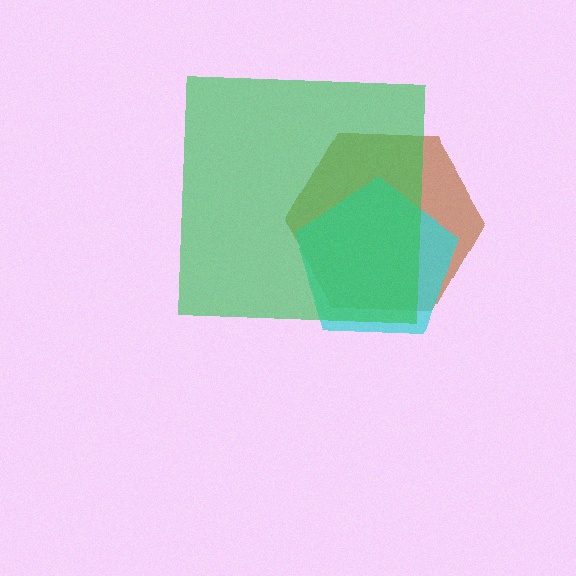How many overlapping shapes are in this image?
There are 3 overlapping shapes in the image.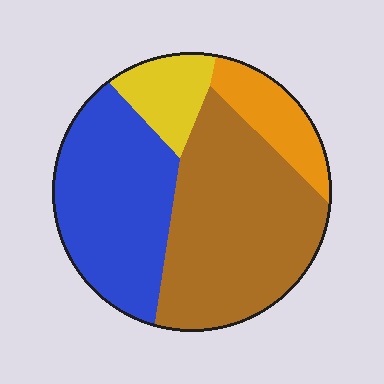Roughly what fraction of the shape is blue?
Blue takes up between a quarter and a half of the shape.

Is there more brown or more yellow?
Brown.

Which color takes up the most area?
Brown, at roughly 45%.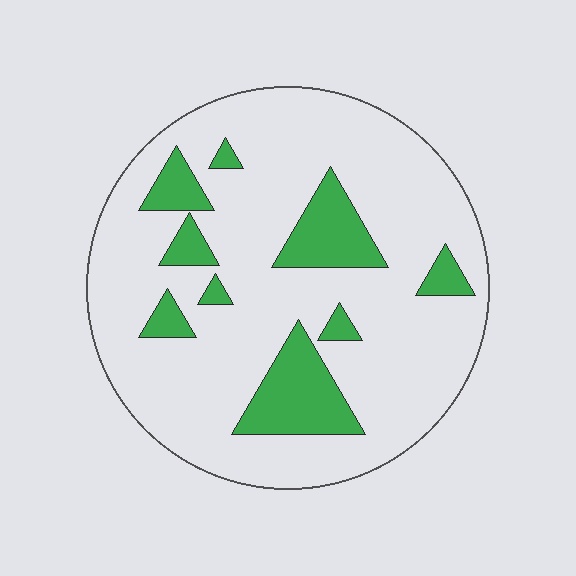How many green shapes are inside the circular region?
9.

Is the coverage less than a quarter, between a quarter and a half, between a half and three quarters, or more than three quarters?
Less than a quarter.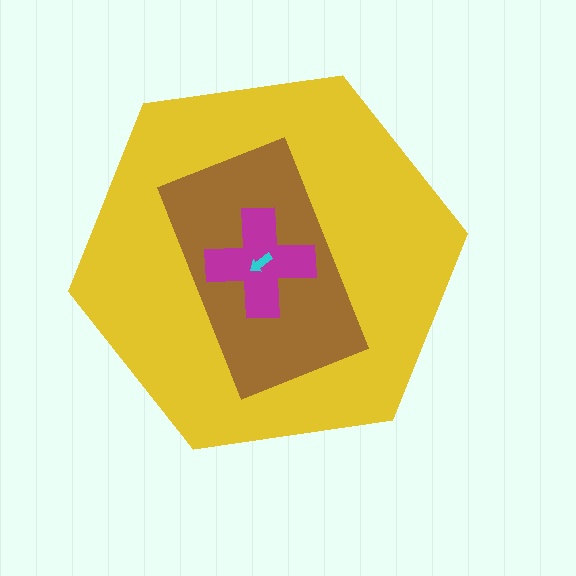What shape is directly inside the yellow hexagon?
The brown rectangle.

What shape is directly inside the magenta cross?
The cyan arrow.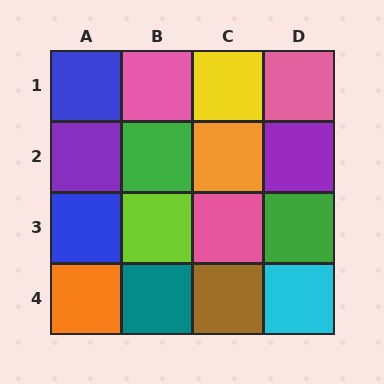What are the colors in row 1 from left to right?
Blue, pink, yellow, pink.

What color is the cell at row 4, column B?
Teal.